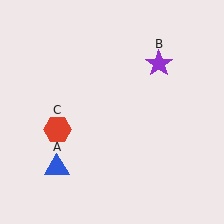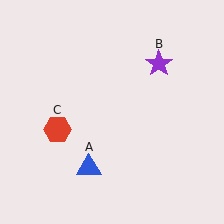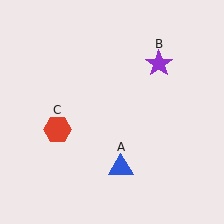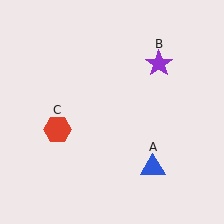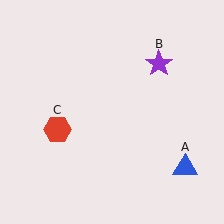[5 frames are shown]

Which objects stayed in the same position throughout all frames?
Purple star (object B) and red hexagon (object C) remained stationary.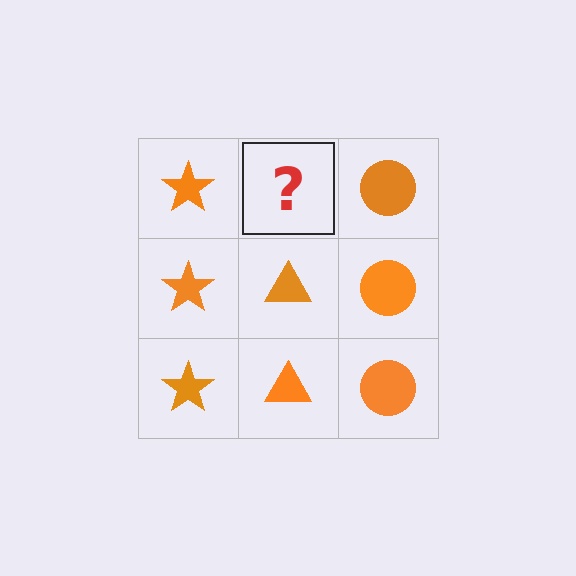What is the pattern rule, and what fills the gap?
The rule is that each column has a consistent shape. The gap should be filled with an orange triangle.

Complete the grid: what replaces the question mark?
The question mark should be replaced with an orange triangle.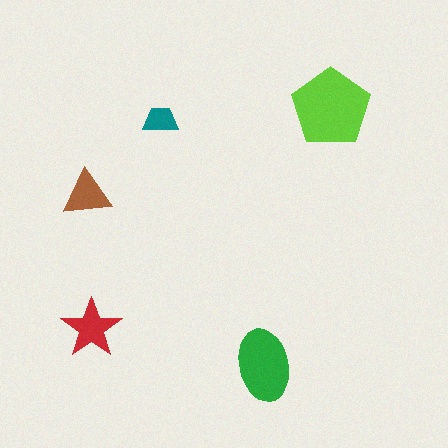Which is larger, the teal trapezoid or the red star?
The red star.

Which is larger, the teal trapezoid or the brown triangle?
The brown triangle.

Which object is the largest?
The lime pentagon.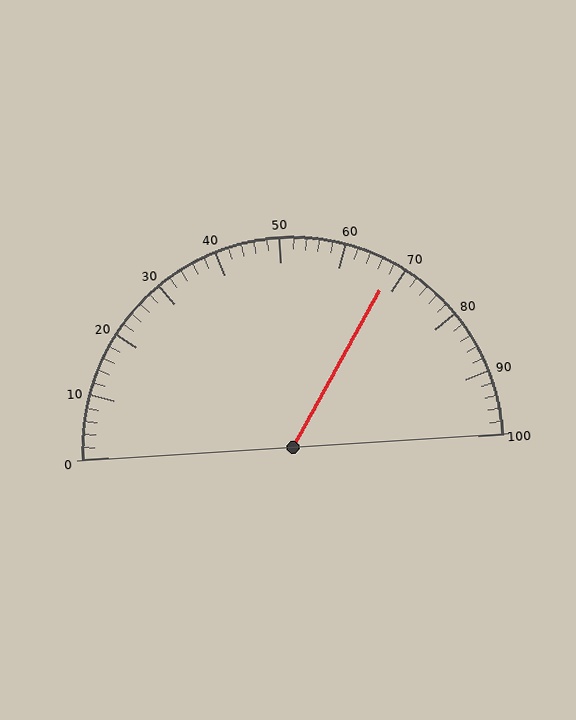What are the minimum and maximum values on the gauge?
The gauge ranges from 0 to 100.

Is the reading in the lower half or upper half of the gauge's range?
The reading is in the upper half of the range (0 to 100).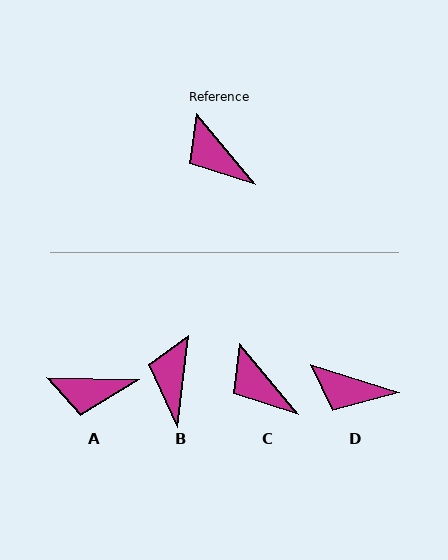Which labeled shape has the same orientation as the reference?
C.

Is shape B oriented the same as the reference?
No, it is off by about 46 degrees.